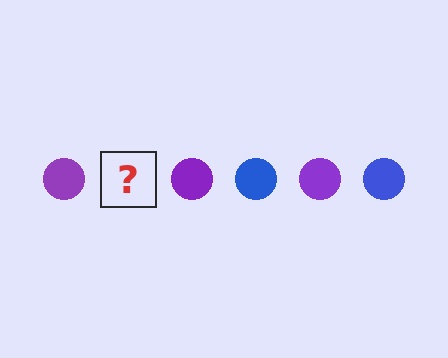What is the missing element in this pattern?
The missing element is a blue circle.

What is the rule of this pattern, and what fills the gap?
The rule is that the pattern cycles through purple, blue circles. The gap should be filled with a blue circle.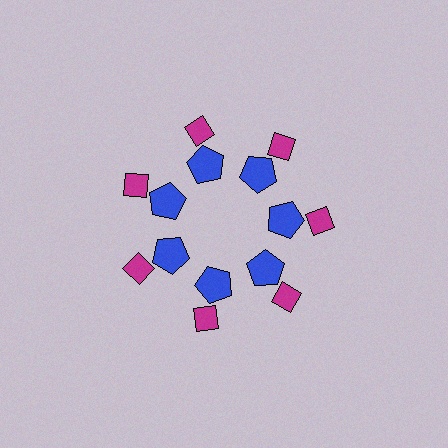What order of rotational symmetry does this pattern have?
This pattern has 7-fold rotational symmetry.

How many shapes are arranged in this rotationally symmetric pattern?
There are 14 shapes, arranged in 7 groups of 2.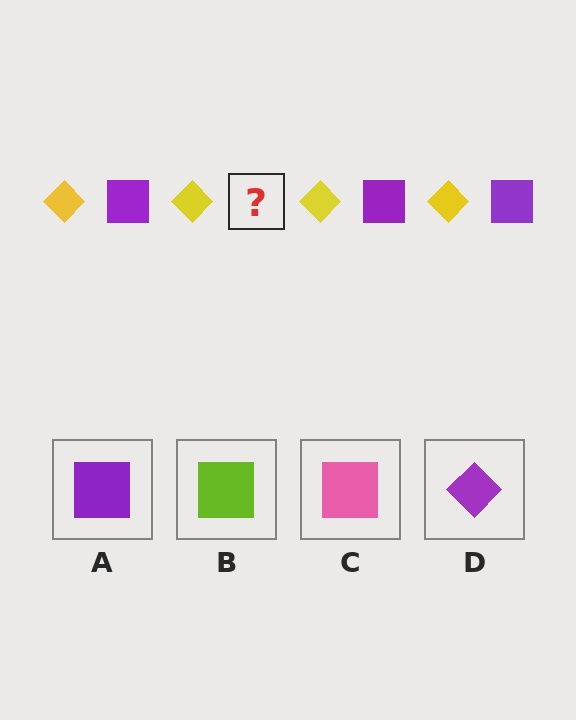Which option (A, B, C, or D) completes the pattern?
A.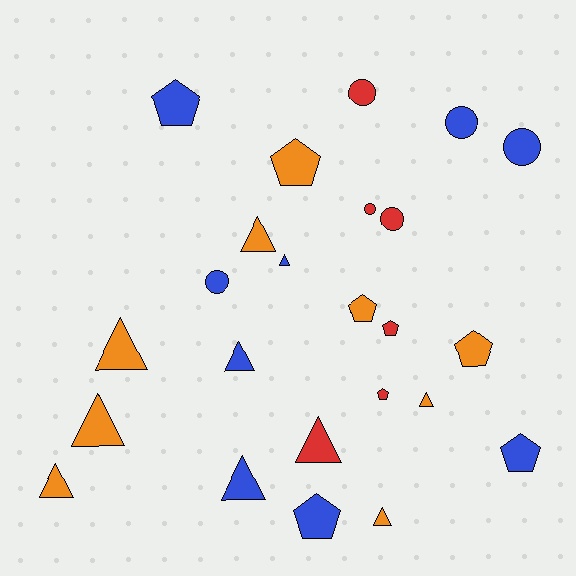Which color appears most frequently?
Blue, with 9 objects.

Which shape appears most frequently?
Triangle, with 10 objects.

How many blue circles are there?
There are 3 blue circles.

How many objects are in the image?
There are 24 objects.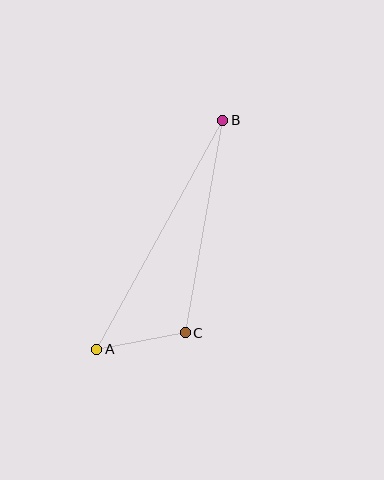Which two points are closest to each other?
Points A and C are closest to each other.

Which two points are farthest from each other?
Points A and B are farthest from each other.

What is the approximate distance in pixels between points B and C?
The distance between B and C is approximately 216 pixels.